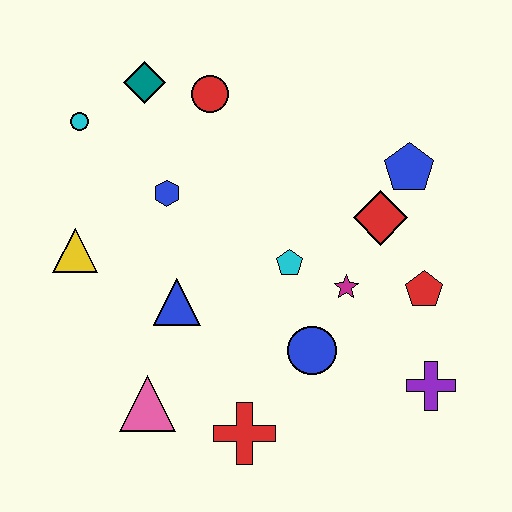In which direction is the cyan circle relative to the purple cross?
The cyan circle is to the left of the purple cross.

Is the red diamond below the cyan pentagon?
No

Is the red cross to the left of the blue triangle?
No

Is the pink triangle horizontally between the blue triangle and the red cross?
No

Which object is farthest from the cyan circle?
The purple cross is farthest from the cyan circle.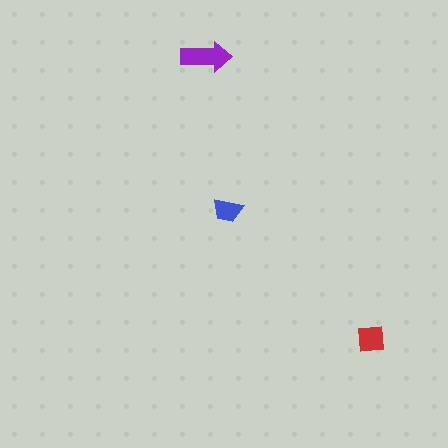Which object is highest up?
The purple arrow is topmost.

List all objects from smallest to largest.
The blue trapezoid, the red square, the purple arrow.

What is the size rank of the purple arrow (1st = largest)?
1st.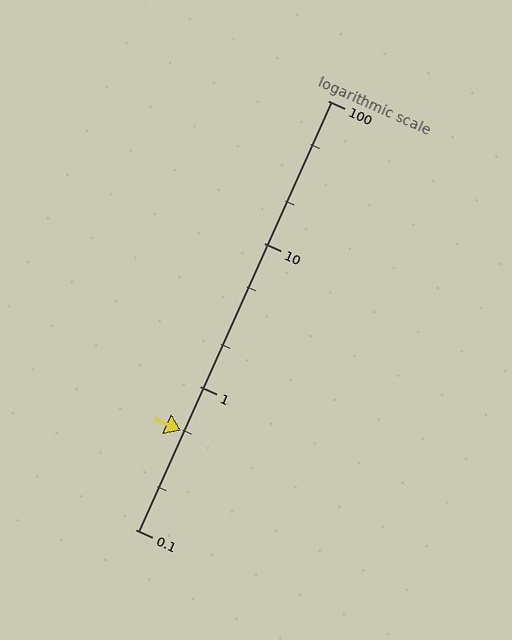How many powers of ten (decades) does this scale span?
The scale spans 3 decades, from 0.1 to 100.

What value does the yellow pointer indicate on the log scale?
The pointer indicates approximately 0.49.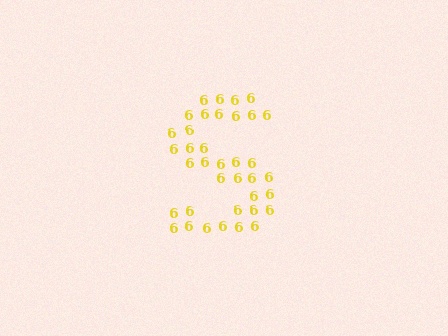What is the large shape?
The large shape is the letter S.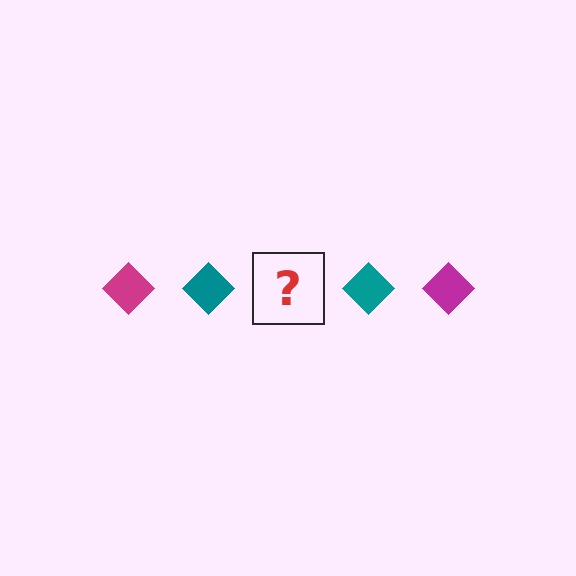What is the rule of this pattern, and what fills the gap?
The rule is that the pattern cycles through magenta, teal diamonds. The gap should be filled with a magenta diamond.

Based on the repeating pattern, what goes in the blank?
The blank should be a magenta diamond.